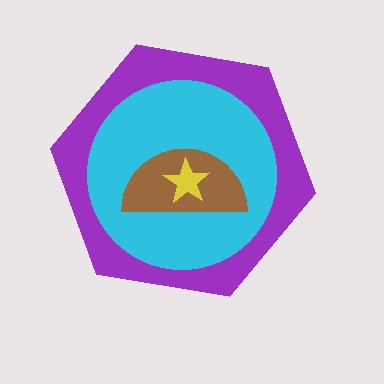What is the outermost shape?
The purple hexagon.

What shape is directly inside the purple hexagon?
The cyan circle.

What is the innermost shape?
The yellow star.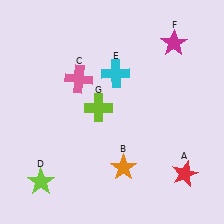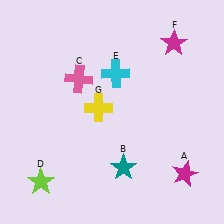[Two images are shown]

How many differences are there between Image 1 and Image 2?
There are 3 differences between the two images.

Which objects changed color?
A changed from red to magenta. B changed from orange to teal. G changed from lime to yellow.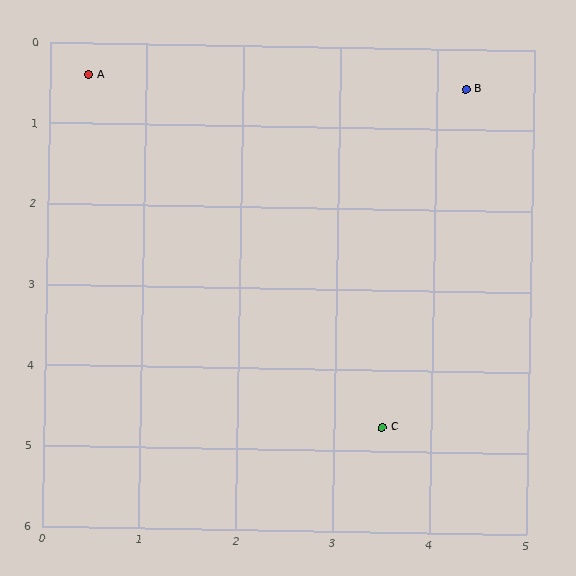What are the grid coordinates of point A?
Point A is at approximately (0.4, 0.4).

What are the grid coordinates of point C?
Point C is at approximately (3.5, 4.7).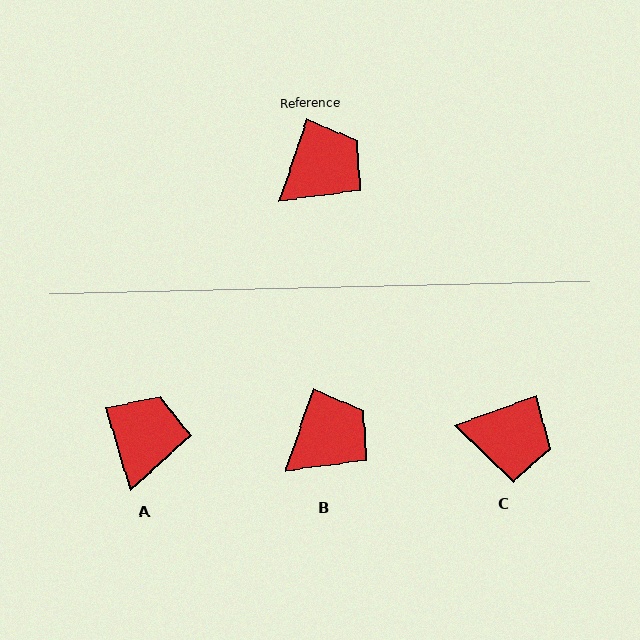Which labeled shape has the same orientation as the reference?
B.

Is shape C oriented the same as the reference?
No, it is off by about 51 degrees.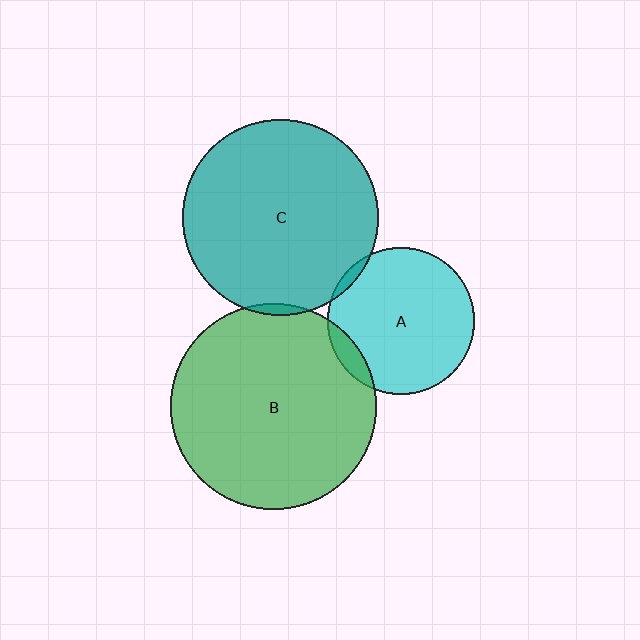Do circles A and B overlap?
Yes.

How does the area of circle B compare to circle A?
Approximately 2.0 times.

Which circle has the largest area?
Circle B (green).